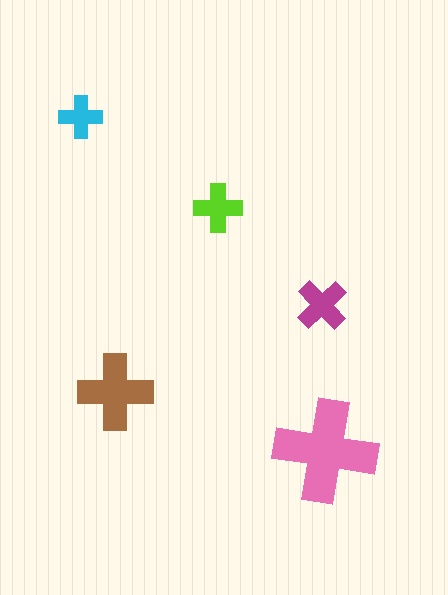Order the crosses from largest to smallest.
the pink one, the brown one, the magenta one, the lime one, the cyan one.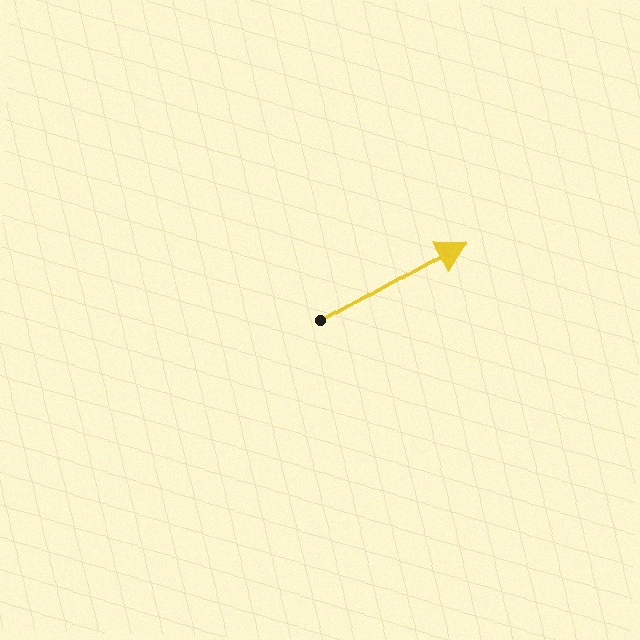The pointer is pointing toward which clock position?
Roughly 2 o'clock.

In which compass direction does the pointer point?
Northeast.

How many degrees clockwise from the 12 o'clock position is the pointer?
Approximately 61 degrees.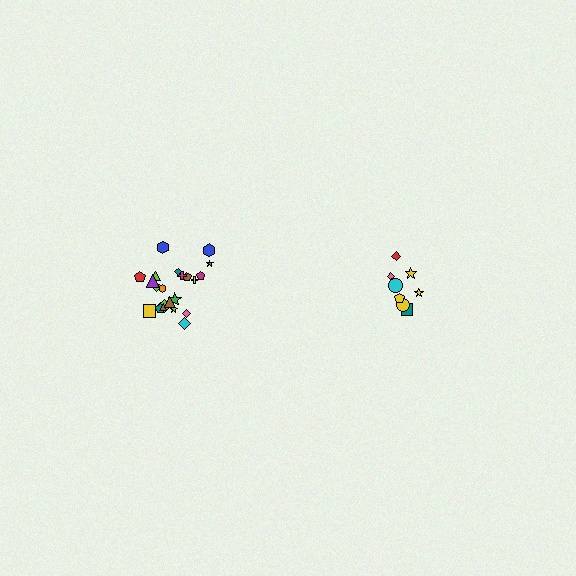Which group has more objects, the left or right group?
The left group.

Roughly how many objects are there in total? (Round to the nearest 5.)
Roughly 30 objects in total.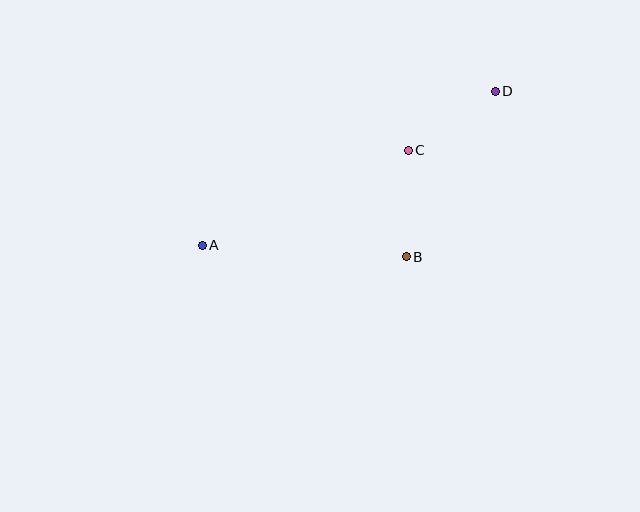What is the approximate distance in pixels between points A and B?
The distance between A and B is approximately 204 pixels.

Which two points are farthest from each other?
Points A and D are farthest from each other.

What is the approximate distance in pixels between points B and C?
The distance between B and C is approximately 107 pixels.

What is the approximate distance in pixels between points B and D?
The distance between B and D is approximately 188 pixels.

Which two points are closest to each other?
Points C and D are closest to each other.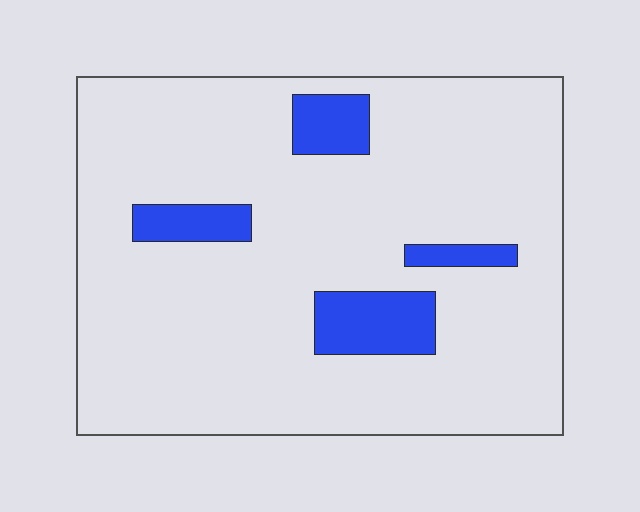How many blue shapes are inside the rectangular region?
4.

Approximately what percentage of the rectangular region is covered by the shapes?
Approximately 10%.